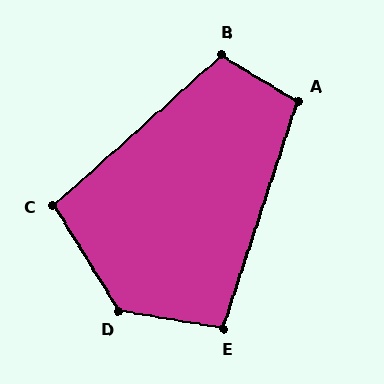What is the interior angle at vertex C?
Approximately 100 degrees (obtuse).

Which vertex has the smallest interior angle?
E, at approximately 99 degrees.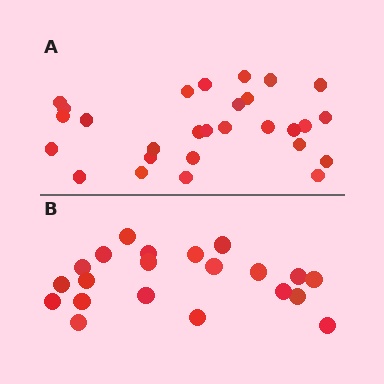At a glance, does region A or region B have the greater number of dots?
Region A (the top region) has more dots.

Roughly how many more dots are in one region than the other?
Region A has roughly 8 or so more dots than region B.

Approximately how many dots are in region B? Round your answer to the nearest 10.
About 20 dots. (The exact count is 21, which rounds to 20.)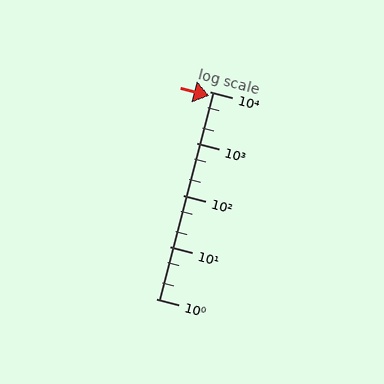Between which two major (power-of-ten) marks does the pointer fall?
The pointer is between 1000 and 10000.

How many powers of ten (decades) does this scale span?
The scale spans 4 decades, from 1 to 10000.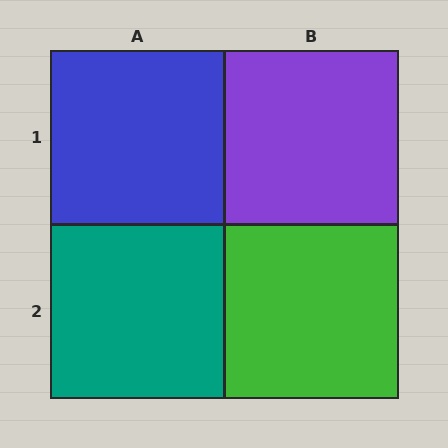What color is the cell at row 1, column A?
Blue.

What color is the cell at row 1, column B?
Purple.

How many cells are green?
1 cell is green.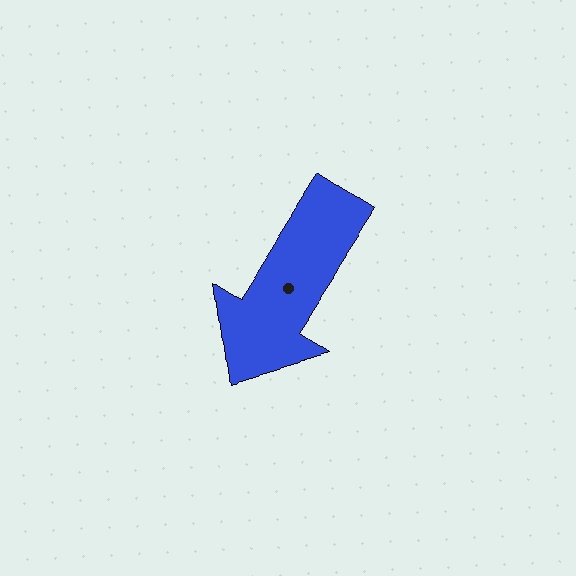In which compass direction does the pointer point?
Southwest.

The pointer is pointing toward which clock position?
Roughly 7 o'clock.